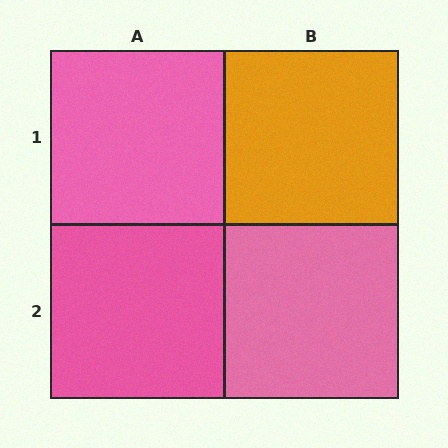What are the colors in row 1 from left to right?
Pink, orange.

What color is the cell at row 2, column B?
Pink.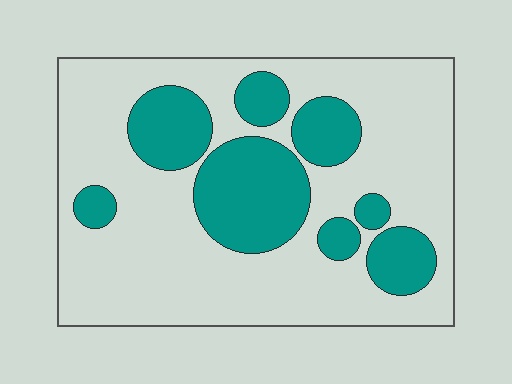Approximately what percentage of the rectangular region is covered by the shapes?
Approximately 30%.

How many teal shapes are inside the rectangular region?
8.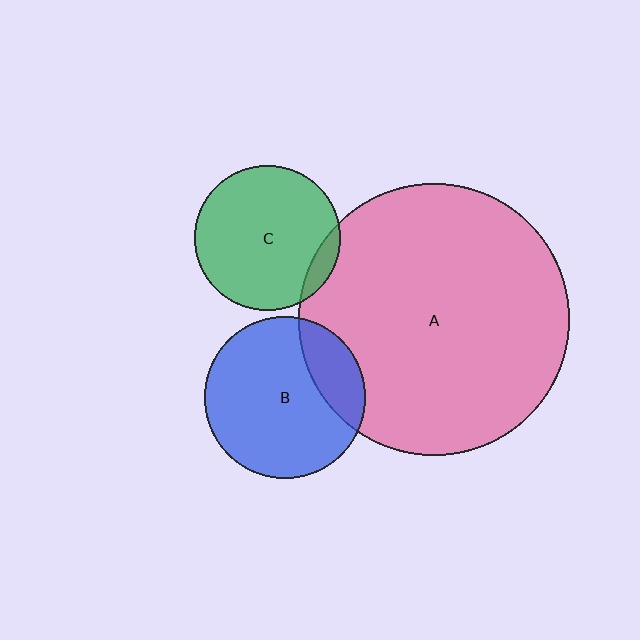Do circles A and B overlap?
Yes.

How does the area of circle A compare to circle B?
Approximately 2.8 times.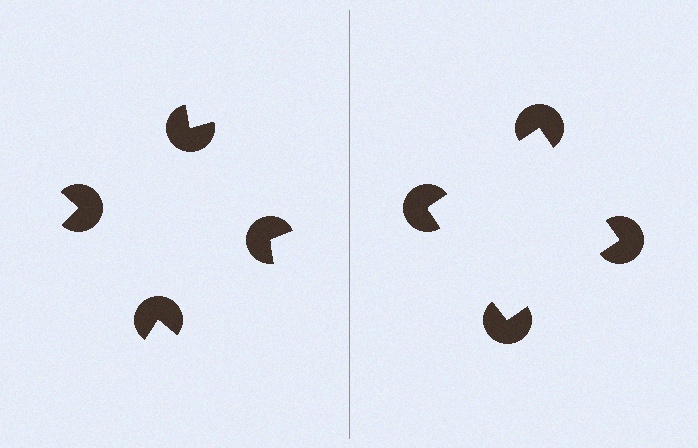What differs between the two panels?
The pac-man discs are positioned identically on both sides; only the wedge orientations differ. On the right they align to a square; on the left they are misaligned.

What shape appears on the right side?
An illusory square.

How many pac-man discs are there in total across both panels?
8 — 4 on each side.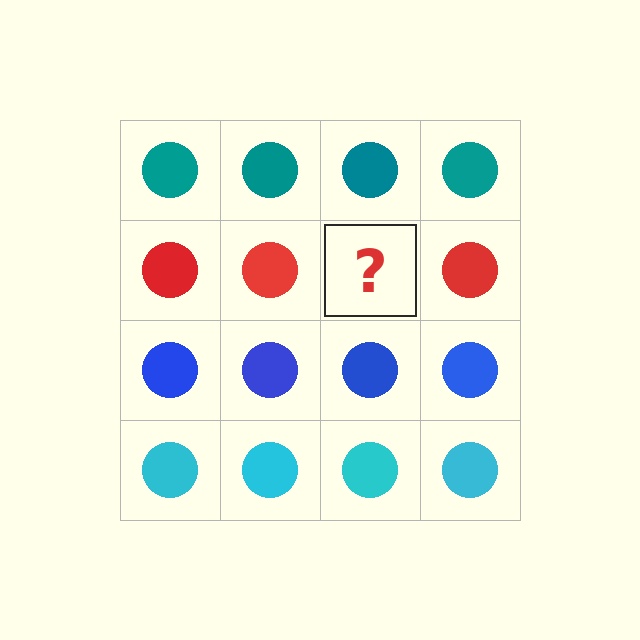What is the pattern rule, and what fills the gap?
The rule is that each row has a consistent color. The gap should be filled with a red circle.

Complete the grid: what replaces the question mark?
The question mark should be replaced with a red circle.